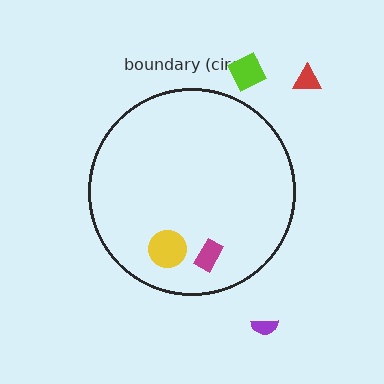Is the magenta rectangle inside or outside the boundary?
Inside.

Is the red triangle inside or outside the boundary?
Outside.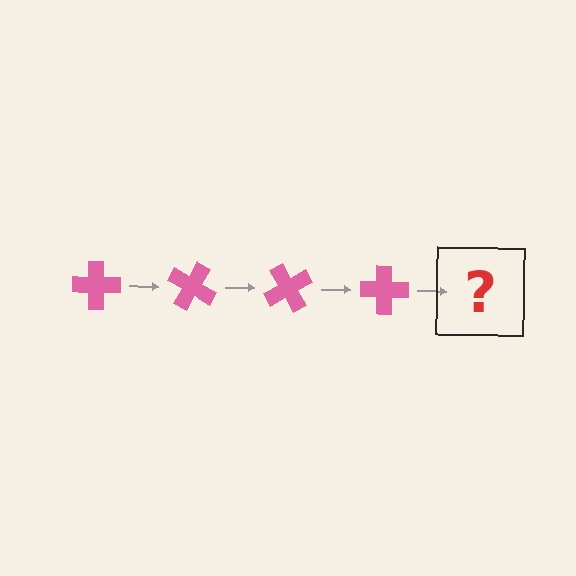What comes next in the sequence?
The next element should be a pink cross rotated 120 degrees.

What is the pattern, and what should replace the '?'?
The pattern is that the cross rotates 30 degrees each step. The '?' should be a pink cross rotated 120 degrees.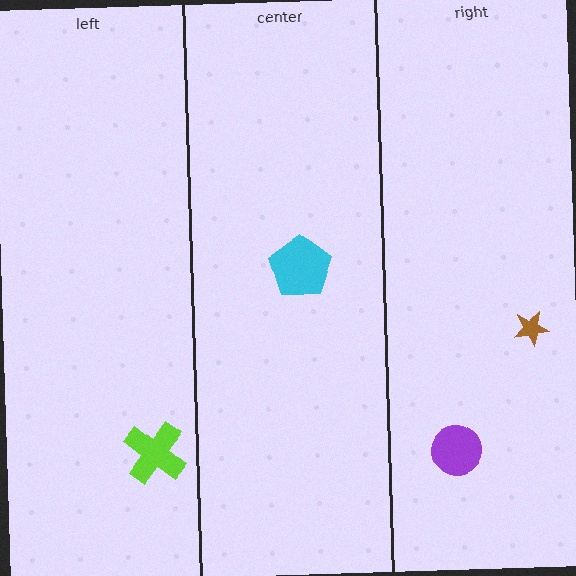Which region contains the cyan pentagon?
The center region.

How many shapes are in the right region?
2.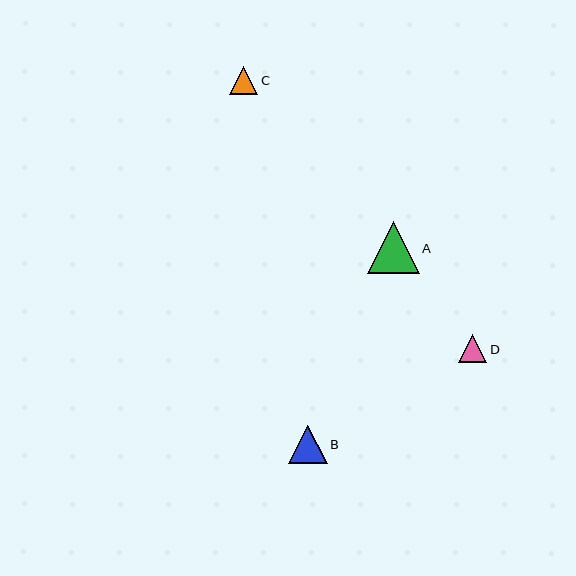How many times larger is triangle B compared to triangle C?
Triangle B is approximately 1.4 times the size of triangle C.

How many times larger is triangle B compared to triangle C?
Triangle B is approximately 1.4 times the size of triangle C.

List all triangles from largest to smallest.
From largest to smallest: A, B, D, C.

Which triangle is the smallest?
Triangle C is the smallest with a size of approximately 28 pixels.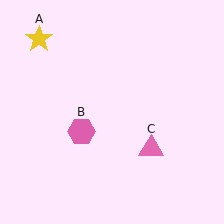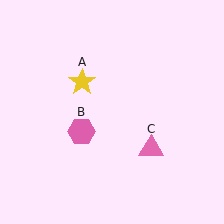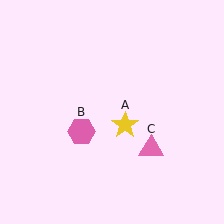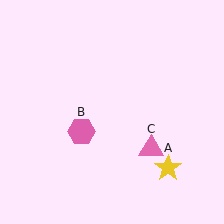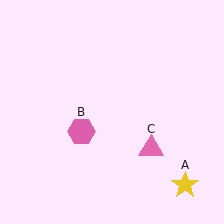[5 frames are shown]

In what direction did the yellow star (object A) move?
The yellow star (object A) moved down and to the right.